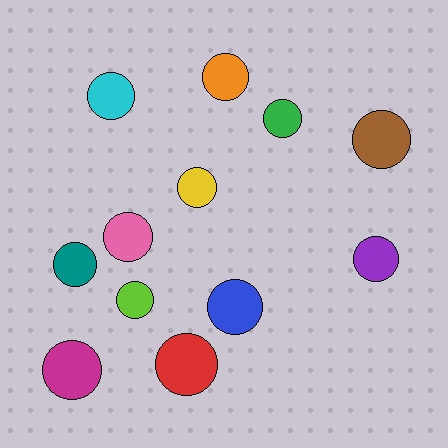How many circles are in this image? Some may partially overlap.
There are 12 circles.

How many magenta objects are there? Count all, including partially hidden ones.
There is 1 magenta object.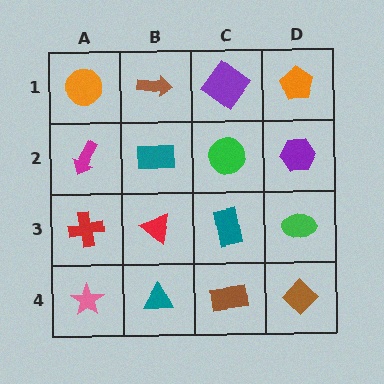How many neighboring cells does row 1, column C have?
3.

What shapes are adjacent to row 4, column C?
A teal rectangle (row 3, column C), a teal triangle (row 4, column B), a brown diamond (row 4, column D).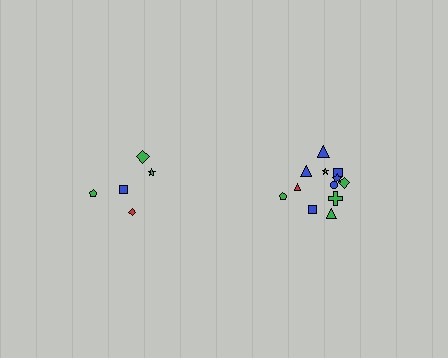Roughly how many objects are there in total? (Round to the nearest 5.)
Roughly 15 objects in total.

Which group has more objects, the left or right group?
The right group.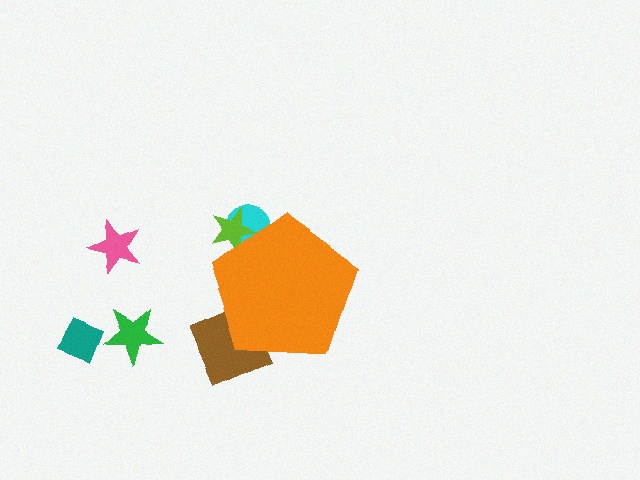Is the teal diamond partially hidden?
No, the teal diamond is fully visible.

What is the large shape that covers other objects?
An orange pentagon.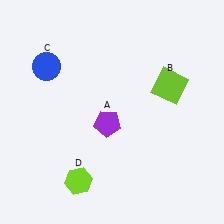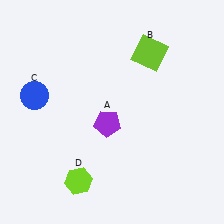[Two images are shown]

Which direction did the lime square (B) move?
The lime square (B) moved up.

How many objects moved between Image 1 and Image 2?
2 objects moved between the two images.